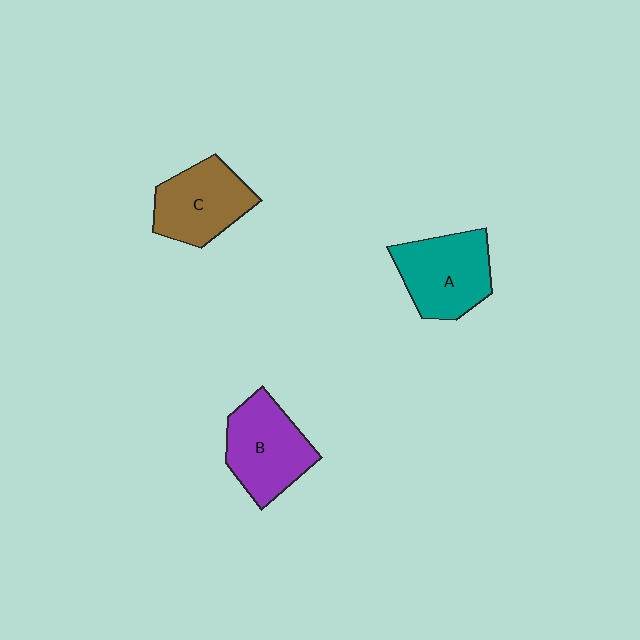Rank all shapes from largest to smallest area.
From largest to smallest: A (teal), B (purple), C (brown).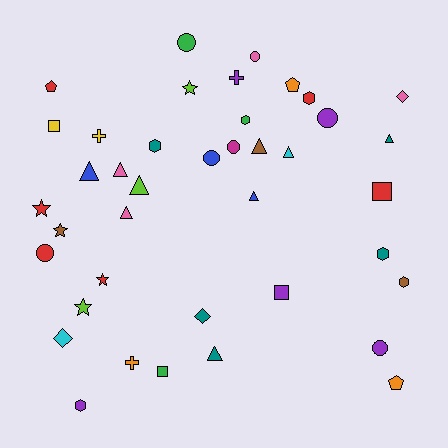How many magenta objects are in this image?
There is 1 magenta object.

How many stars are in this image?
There are 5 stars.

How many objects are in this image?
There are 40 objects.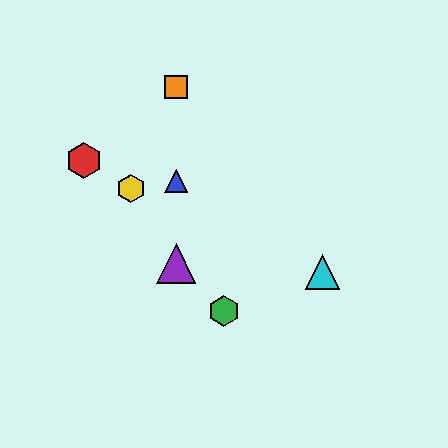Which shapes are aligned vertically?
The blue triangle, the purple triangle, the orange square are aligned vertically.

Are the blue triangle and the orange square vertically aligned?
Yes, both are at x≈176.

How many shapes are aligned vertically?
3 shapes (the blue triangle, the purple triangle, the orange square) are aligned vertically.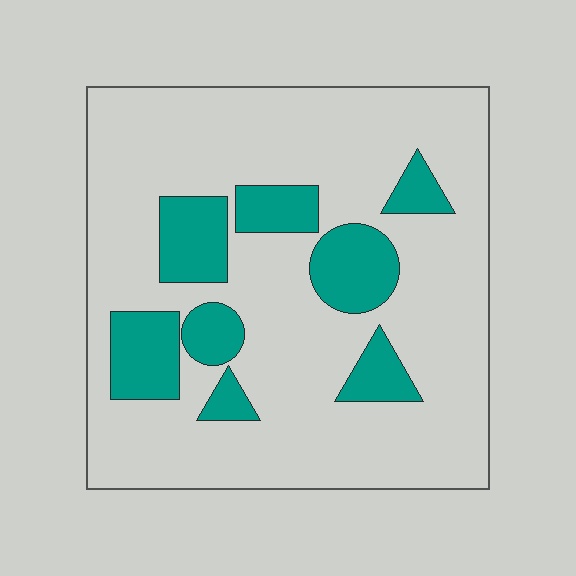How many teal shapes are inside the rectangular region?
8.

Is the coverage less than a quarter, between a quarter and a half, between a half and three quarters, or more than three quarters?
Less than a quarter.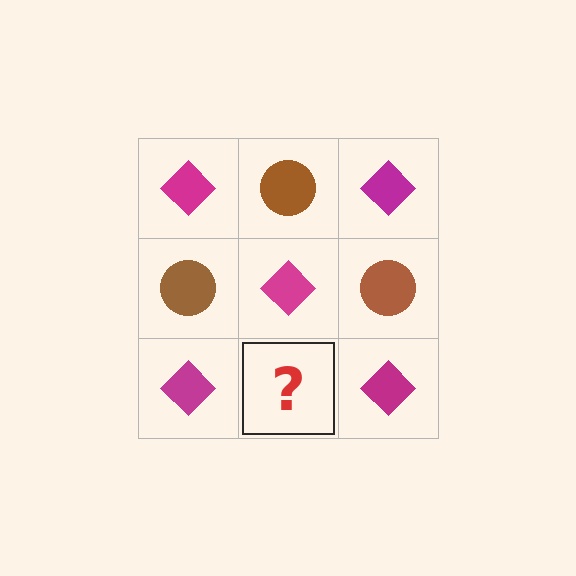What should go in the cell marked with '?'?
The missing cell should contain a brown circle.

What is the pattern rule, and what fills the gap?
The rule is that it alternates magenta diamond and brown circle in a checkerboard pattern. The gap should be filled with a brown circle.